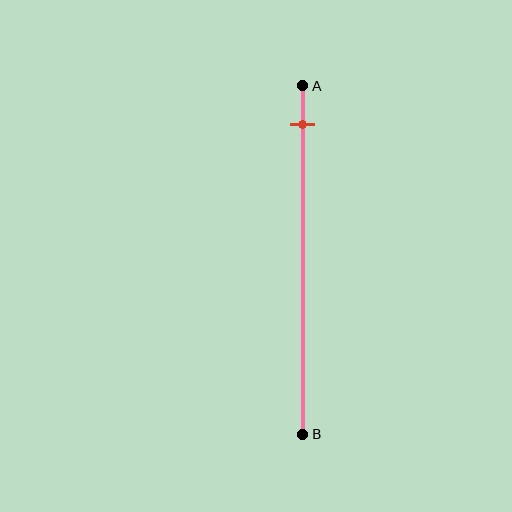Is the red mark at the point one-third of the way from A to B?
No, the mark is at about 10% from A, not at the 33% one-third point.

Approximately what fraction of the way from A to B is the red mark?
The red mark is approximately 10% of the way from A to B.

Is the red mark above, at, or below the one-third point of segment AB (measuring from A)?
The red mark is above the one-third point of segment AB.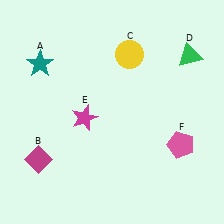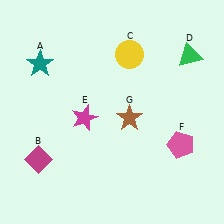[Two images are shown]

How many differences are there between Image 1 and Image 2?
There is 1 difference between the two images.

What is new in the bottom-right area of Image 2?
A brown star (G) was added in the bottom-right area of Image 2.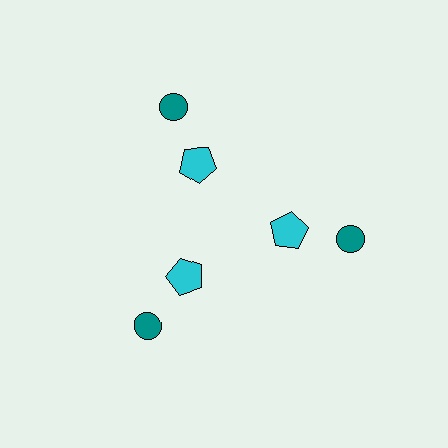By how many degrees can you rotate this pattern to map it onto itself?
The pattern maps onto itself every 120 degrees of rotation.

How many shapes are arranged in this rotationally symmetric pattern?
There are 6 shapes, arranged in 3 groups of 2.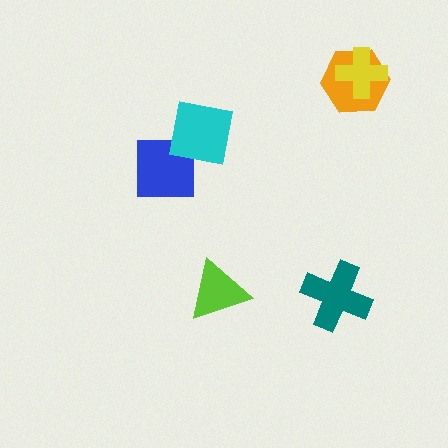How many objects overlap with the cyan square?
1 object overlaps with the cyan square.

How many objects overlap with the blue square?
1 object overlaps with the blue square.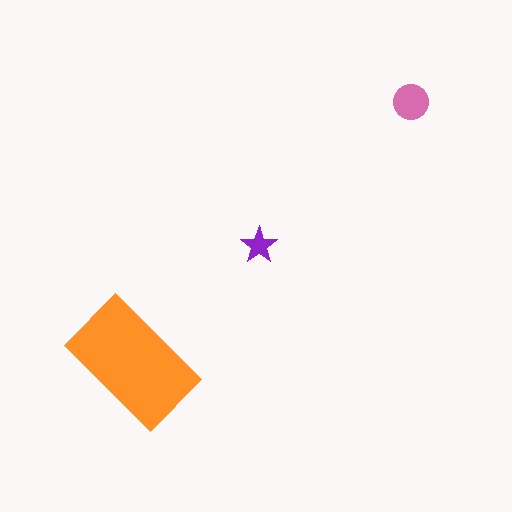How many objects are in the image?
There are 3 objects in the image.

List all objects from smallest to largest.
The purple star, the pink circle, the orange rectangle.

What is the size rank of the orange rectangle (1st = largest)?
1st.